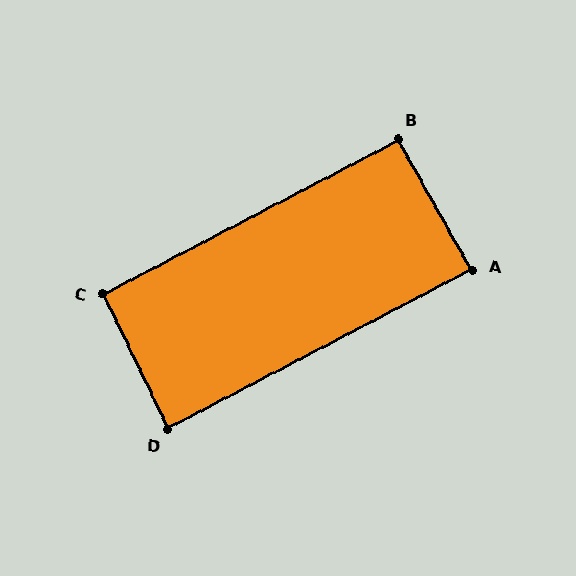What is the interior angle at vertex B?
Approximately 92 degrees (approximately right).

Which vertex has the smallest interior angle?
A, at approximately 88 degrees.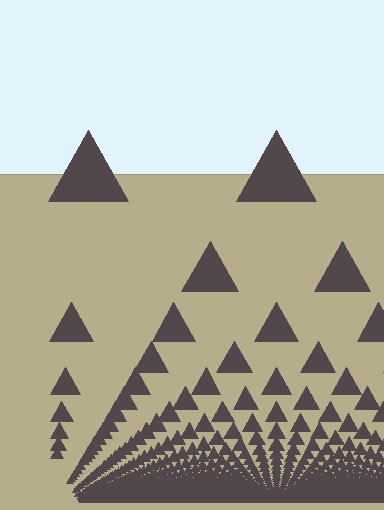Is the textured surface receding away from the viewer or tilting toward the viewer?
The surface appears to tilt toward the viewer. Texture elements get larger and sparser toward the top.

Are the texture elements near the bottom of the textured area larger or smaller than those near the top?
Smaller. The gradient is inverted — elements near the bottom are smaller and denser.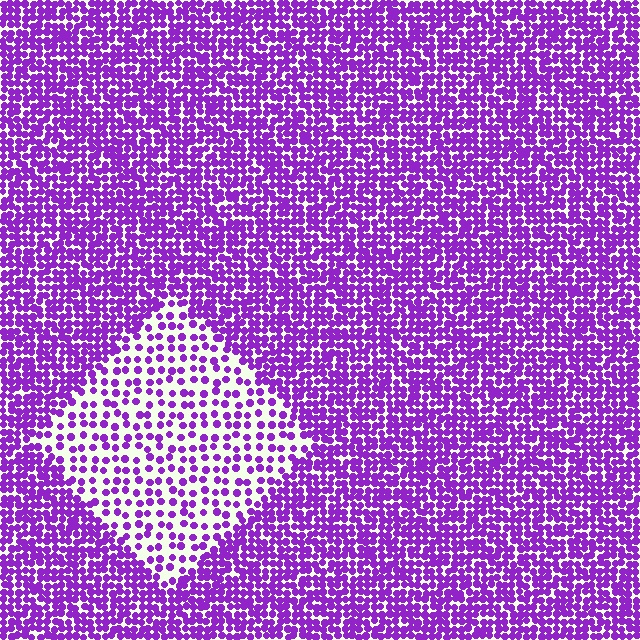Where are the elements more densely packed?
The elements are more densely packed outside the diamond boundary.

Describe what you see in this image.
The image contains small purple elements arranged at two different densities. A diamond-shaped region is visible where the elements are less densely packed than the surrounding area.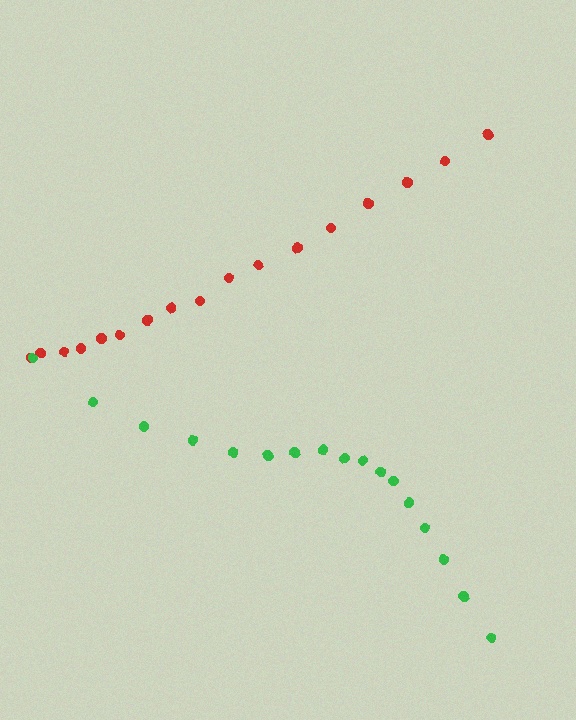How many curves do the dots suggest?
There are 2 distinct paths.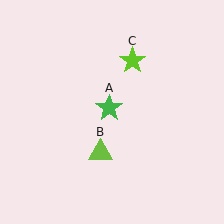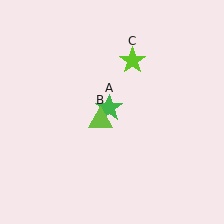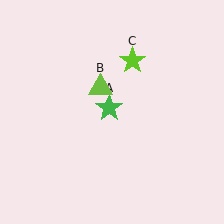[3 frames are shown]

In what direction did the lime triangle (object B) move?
The lime triangle (object B) moved up.